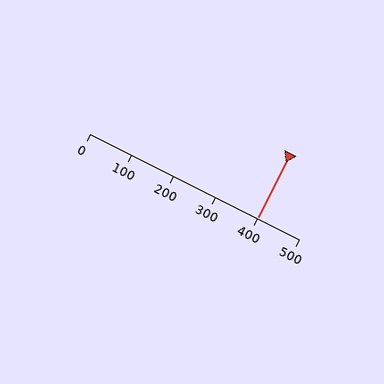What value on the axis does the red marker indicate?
The marker indicates approximately 400.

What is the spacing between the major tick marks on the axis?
The major ticks are spaced 100 apart.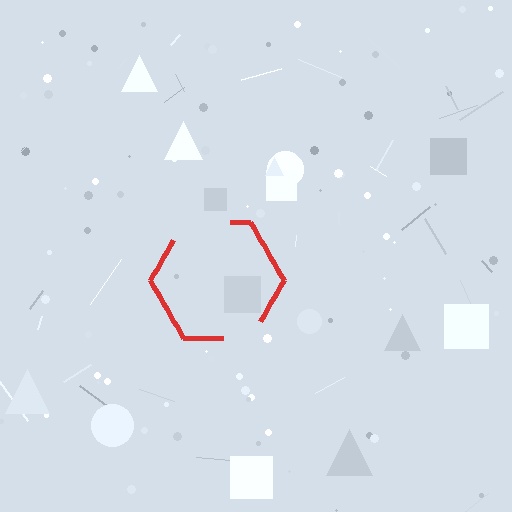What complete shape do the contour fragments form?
The contour fragments form a hexagon.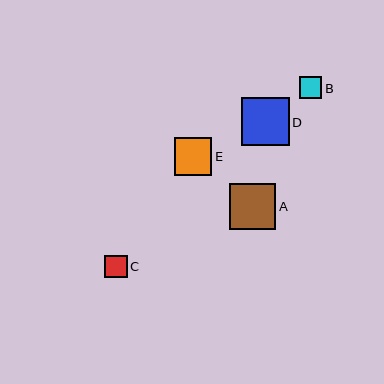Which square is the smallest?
Square B is the smallest with a size of approximately 22 pixels.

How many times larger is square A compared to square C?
Square A is approximately 2.0 times the size of square C.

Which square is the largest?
Square D is the largest with a size of approximately 47 pixels.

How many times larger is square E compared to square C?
Square E is approximately 1.7 times the size of square C.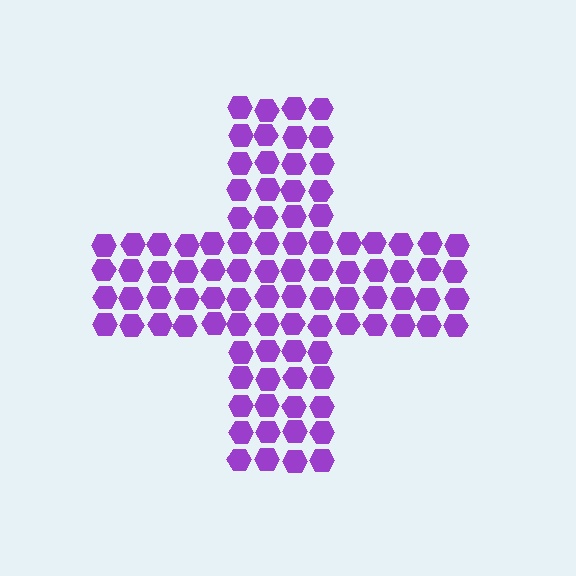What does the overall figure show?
The overall figure shows a cross.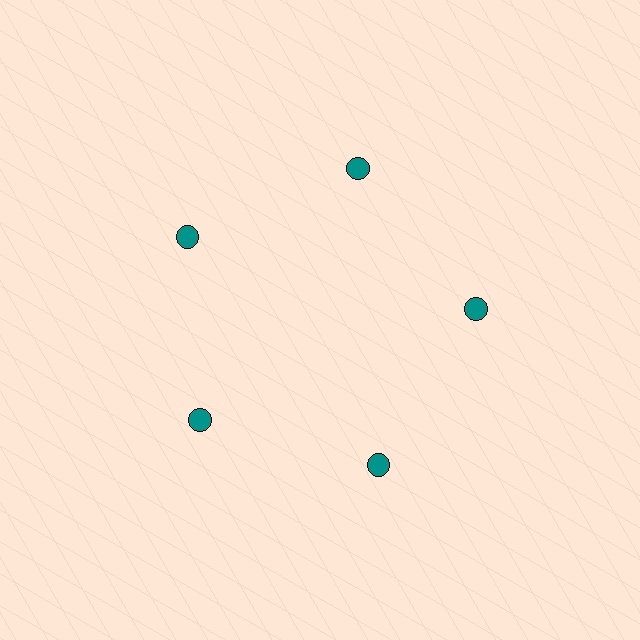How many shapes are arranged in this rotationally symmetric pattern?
There are 5 shapes, arranged in 5 groups of 1.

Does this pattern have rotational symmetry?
Yes, this pattern has 5-fold rotational symmetry. It looks the same after rotating 72 degrees around the center.